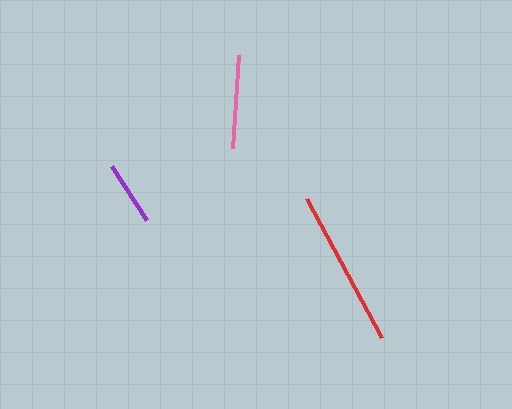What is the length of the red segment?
The red segment is approximately 158 pixels long.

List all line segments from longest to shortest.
From longest to shortest: red, pink, purple.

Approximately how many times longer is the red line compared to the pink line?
The red line is approximately 1.7 times the length of the pink line.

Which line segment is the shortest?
The purple line is the shortest at approximately 65 pixels.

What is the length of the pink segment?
The pink segment is approximately 94 pixels long.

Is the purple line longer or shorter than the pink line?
The pink line is longer than the purple line.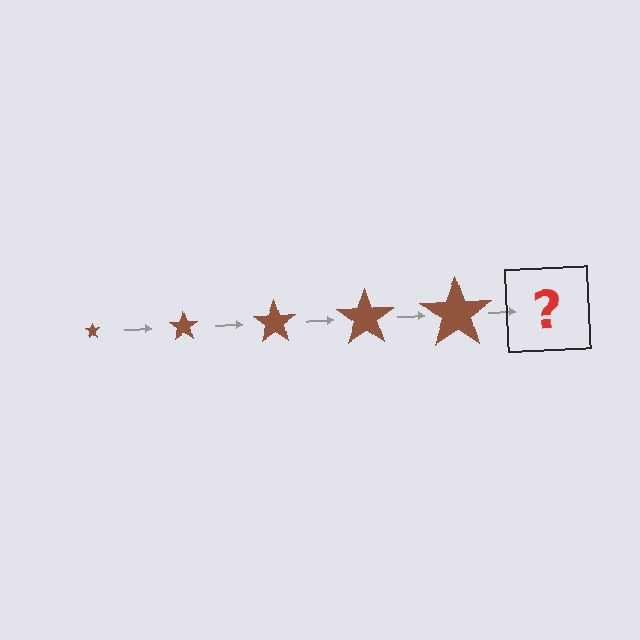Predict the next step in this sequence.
The next step is a brown star, larger than the previous one.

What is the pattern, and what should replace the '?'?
The pattern is that the star gets progressively larger each step. The '?' should be a brown star, larger than the previous one.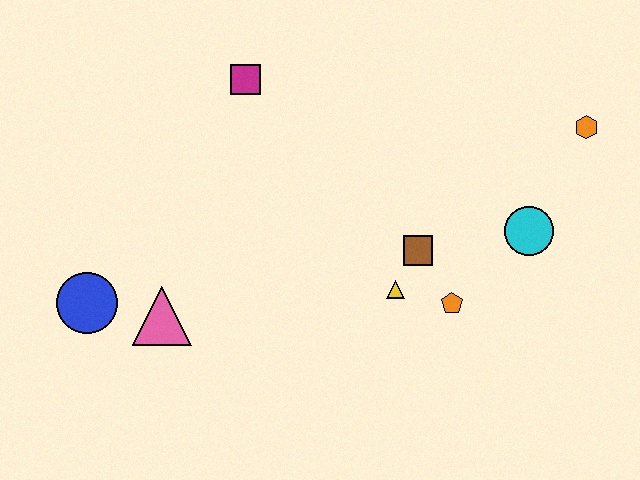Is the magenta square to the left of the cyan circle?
Yes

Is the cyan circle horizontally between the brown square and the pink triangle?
No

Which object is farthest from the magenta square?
The orange hexagon is farthest from the magenta square.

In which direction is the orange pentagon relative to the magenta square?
The orange pentagon is below the magenta square.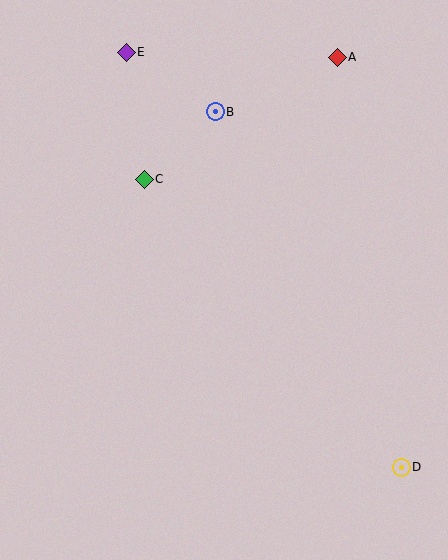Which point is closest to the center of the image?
Point C at (144, 179) is closest to the center.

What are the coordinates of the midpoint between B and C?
The midpoint between B and C is at (180, 146).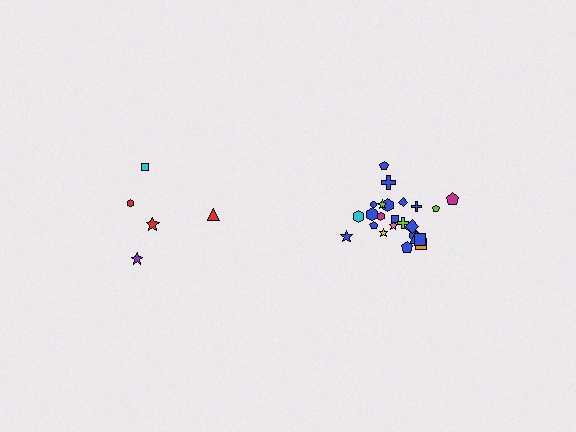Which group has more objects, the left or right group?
The right group.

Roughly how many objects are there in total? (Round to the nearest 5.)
Roughly 30 objects in total.